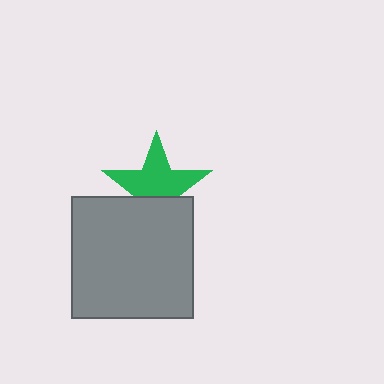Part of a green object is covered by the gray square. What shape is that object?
It is a star.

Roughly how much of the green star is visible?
About half of it is visible (roughly 64%).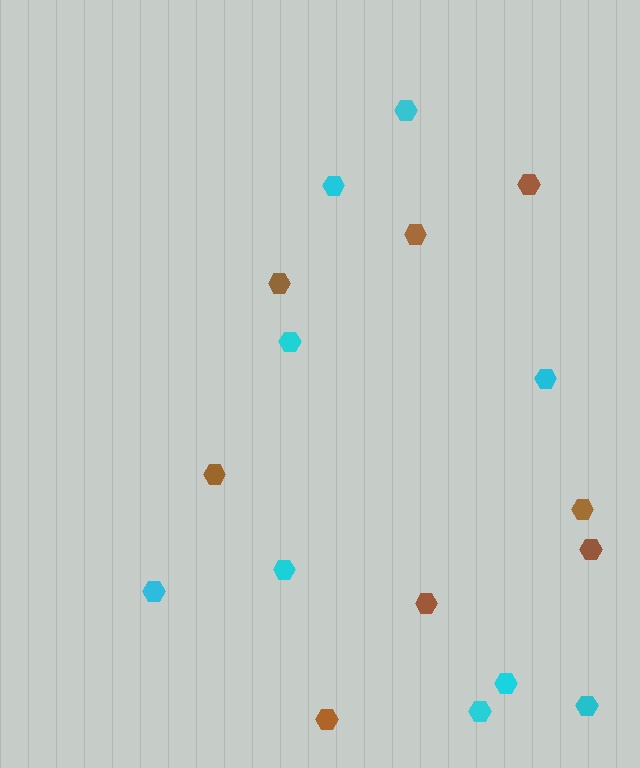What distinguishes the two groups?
There are 2 groups: one group of cyan hexagons (9) and one group of brown hexagons (8).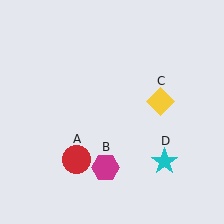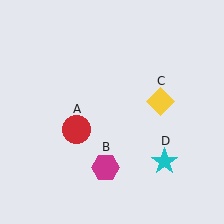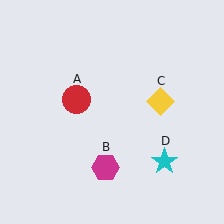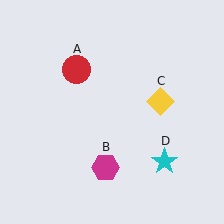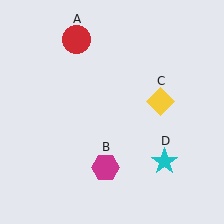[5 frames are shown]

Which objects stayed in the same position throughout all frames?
Magenta hexagon (object B) and yellow diamond (object C) and cyan star (object D) remained stationary.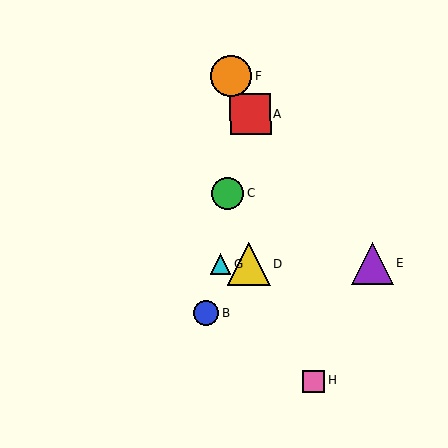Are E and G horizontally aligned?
Yes, both are at y≈263.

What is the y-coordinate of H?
Object H is at y≈381.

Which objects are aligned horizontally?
Objects D, E, G are aligned horizontally.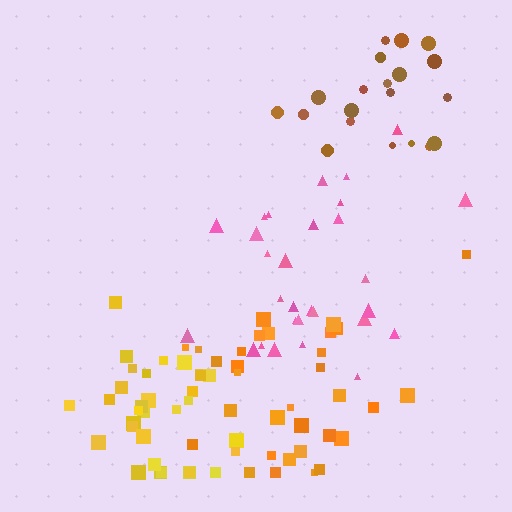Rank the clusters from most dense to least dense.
yellow, brown, orange, pink.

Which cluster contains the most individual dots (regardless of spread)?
Yellow (33).